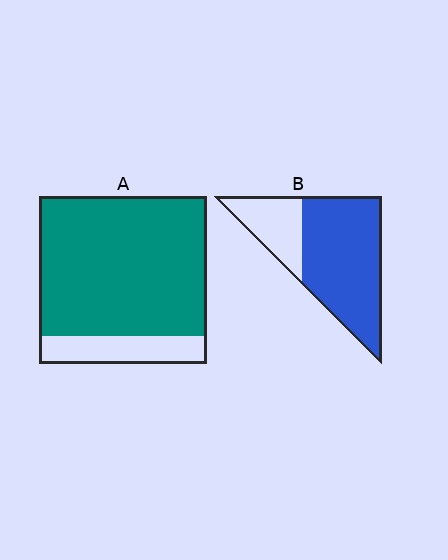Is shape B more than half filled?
Yes.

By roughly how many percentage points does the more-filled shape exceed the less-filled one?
By roughly 10 percentage points (A over B).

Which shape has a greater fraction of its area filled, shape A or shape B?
Shape A.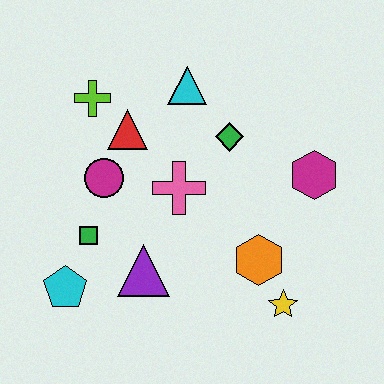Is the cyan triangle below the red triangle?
No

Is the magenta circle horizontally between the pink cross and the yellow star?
No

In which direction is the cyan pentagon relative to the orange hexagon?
The cyan pentagon is to the left of the orange hexagon.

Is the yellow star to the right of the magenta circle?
Yes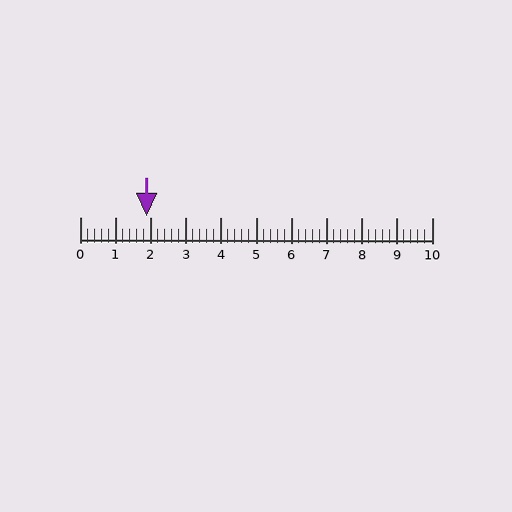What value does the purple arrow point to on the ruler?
The purple arrow points to approximately 1.9.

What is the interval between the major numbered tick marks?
The major tick marks are spaced 1 units apart.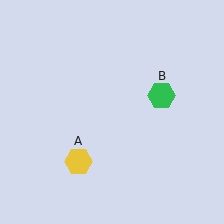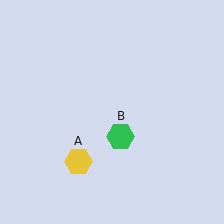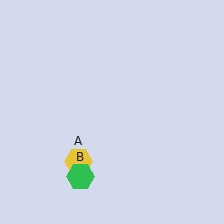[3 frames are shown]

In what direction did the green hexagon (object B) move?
The green hexagon (object B) moved down and to the left.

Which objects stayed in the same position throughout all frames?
Yellow hexagon (object A) remained stationary.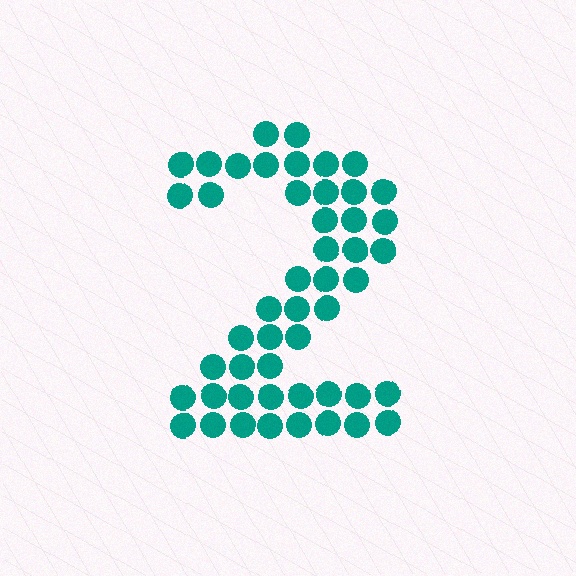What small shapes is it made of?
It is made of small circles.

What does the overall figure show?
The overall figure shows the digit 2.